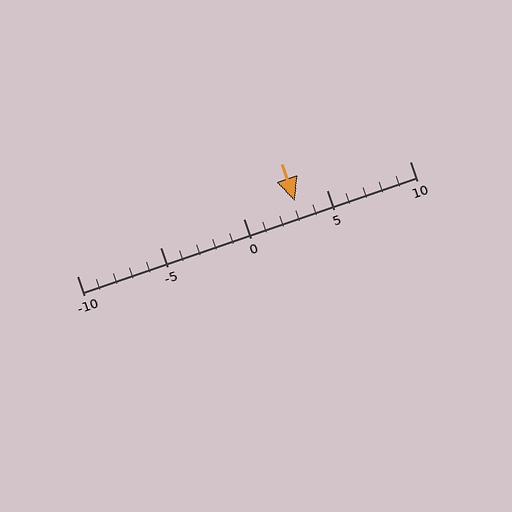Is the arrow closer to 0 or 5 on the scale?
The arrow is closer to 5.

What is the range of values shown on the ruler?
The ruler shows values from -10 to 10.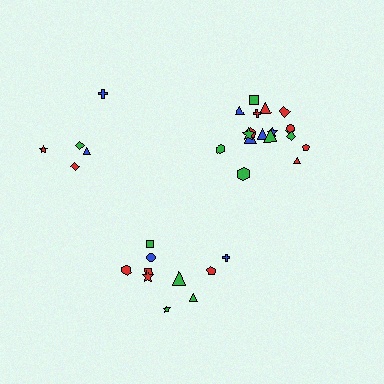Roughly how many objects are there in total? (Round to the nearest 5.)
Roughly 35 objects in total.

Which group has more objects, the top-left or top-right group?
The top-right group.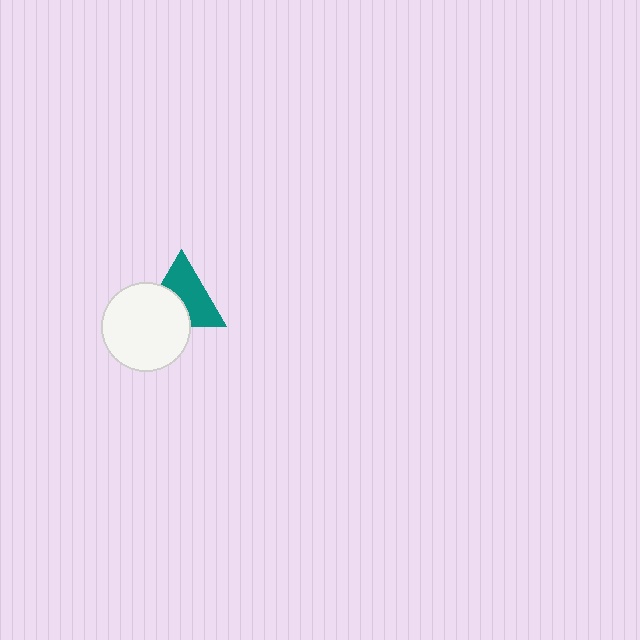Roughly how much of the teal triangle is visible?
About half of it is visible (roughly 58%).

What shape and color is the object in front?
The object in front is a white circle.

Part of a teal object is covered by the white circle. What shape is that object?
It is a triangle.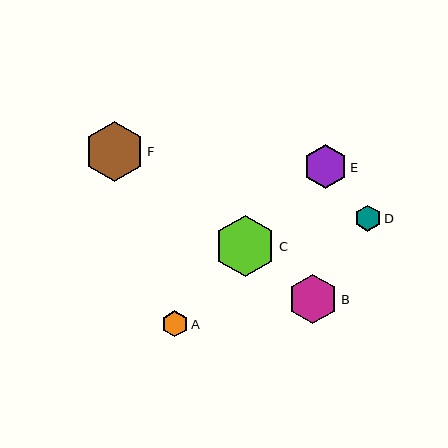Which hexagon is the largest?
Hexagon C is the largest with a size of approximately 61 pixels.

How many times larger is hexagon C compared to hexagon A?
Hexagon C is approximately 2.3 times the size of hexagon A.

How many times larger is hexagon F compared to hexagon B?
Hexagon F is approximately 1.2 times the size of hexagon B.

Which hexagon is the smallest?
Hexagon A is the smallest with a size of approximately 26 pixels.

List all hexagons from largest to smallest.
From largest to smallest: C, F, B, E, D, A.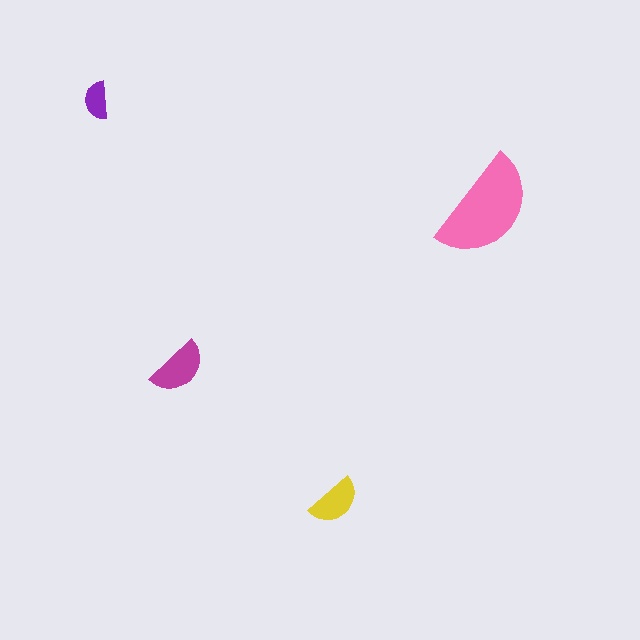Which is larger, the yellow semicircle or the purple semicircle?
The yellow one.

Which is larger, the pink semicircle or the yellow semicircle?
The pink one.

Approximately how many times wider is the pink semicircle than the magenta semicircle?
About 2 times wider.